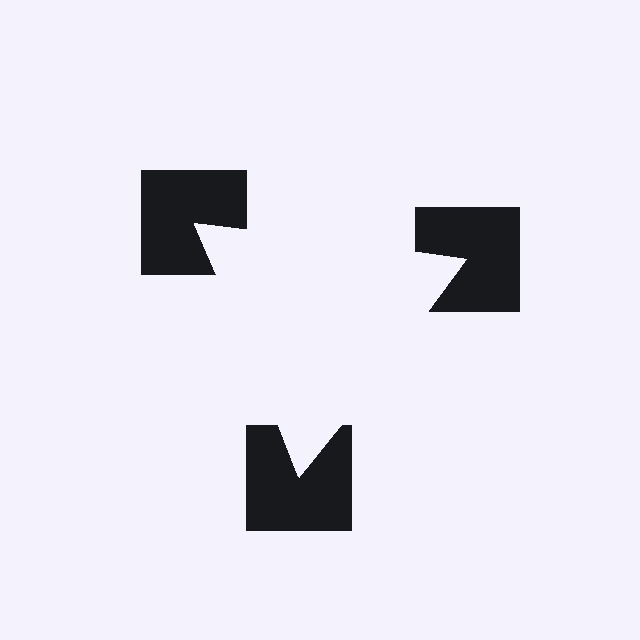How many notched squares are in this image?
There are 3 — one at each vertex of the illusory triangle.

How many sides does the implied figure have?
3 sides.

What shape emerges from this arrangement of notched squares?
An illusory triangle — its edges are inferred from the aligned wedge cuts in the notched squares, not physically drawn.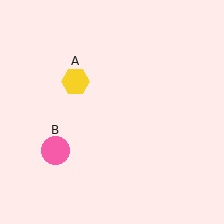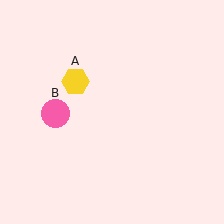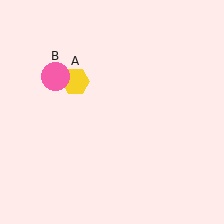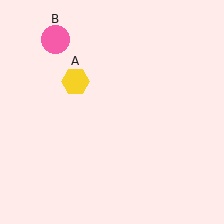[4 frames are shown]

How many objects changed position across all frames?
1 object changed position: pink circle (object B).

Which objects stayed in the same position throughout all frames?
Yellow hexagon (object A) remained stationary.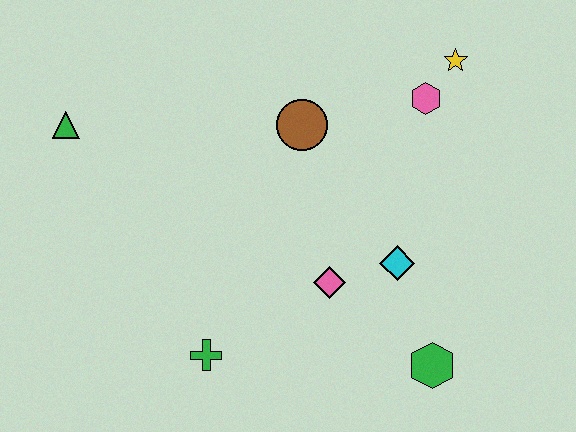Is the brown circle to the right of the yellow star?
No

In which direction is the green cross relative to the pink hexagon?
The green cross is below the pink hexagon.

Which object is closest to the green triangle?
The brown circle is closest to the green triangle.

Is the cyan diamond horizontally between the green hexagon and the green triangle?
Yes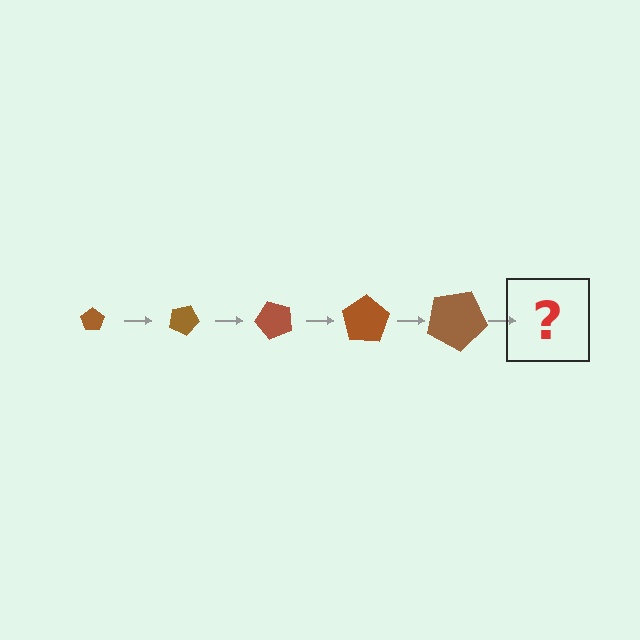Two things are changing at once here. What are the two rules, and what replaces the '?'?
The two rules are that the pentagon grows larger each step and it rotates 25 degrees each step. The '?' should be a pentagon, larger than the previous one and rotated 125 degrees from the start.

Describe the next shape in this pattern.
It should be a pentagon, larger than the previous one and rotated 125 degrees from the start.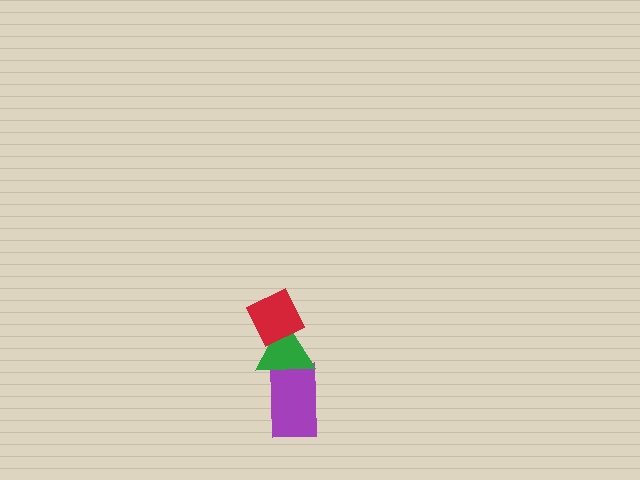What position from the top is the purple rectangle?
The purple rectangle is 3rd from the top.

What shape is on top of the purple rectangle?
The green triangle is on top of the purple rectangle.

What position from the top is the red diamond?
The red diamond is 1st from the top.